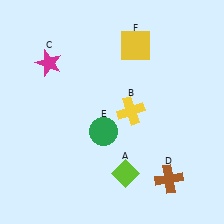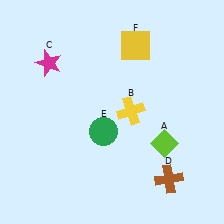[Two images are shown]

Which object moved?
The lime diamond (A) moved right.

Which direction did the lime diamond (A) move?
The lime diamond (A) moved right.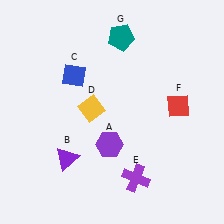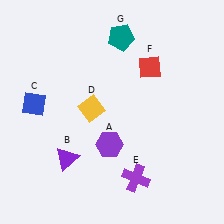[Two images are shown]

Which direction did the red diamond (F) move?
The red diamond (F) moved up.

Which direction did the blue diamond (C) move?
The blue diamond (C) moved left.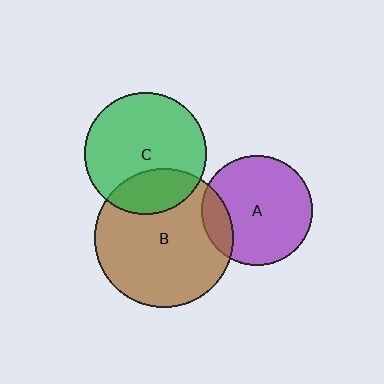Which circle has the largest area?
Circle B (brown).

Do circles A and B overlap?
Yes.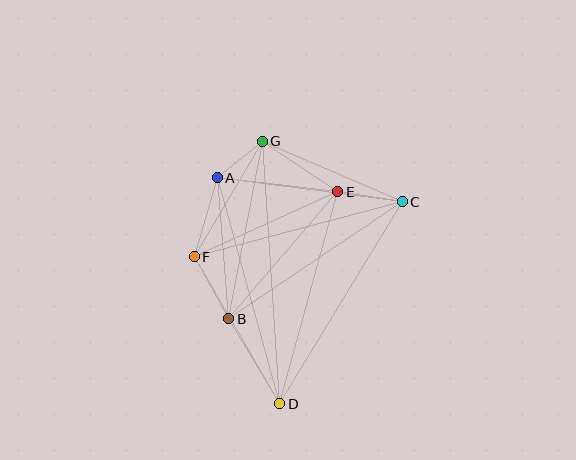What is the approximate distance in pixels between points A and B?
The distance between A and B is approximately 142 pixels.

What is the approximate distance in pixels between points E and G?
The distance between E and G is approximately 91 pixels.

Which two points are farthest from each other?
Points D and G are farthest from each other.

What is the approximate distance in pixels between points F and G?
The distance between F and G is approximately 134 pixels.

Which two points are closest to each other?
Points A and G are closest to each other.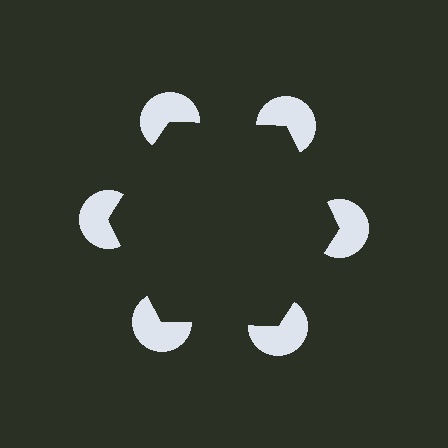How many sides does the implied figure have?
6 sides.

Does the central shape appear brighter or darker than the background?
It typically appears slightly darker than the background, even though no actual brightness change is drawn.